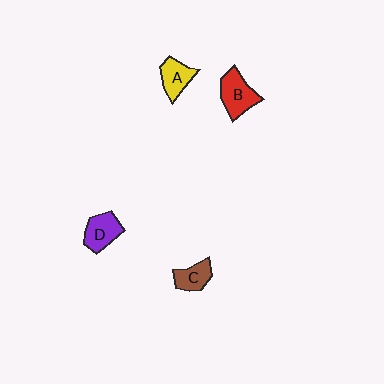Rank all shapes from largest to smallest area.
From largest to smallest: B (red), D (purple), A (yellow), C (brown).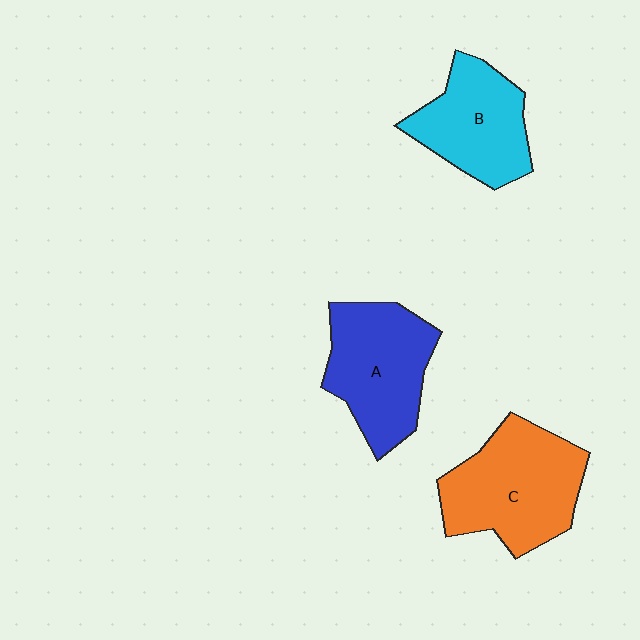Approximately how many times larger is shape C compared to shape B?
Approximately 1.3 times.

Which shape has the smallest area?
Shape B (cyan).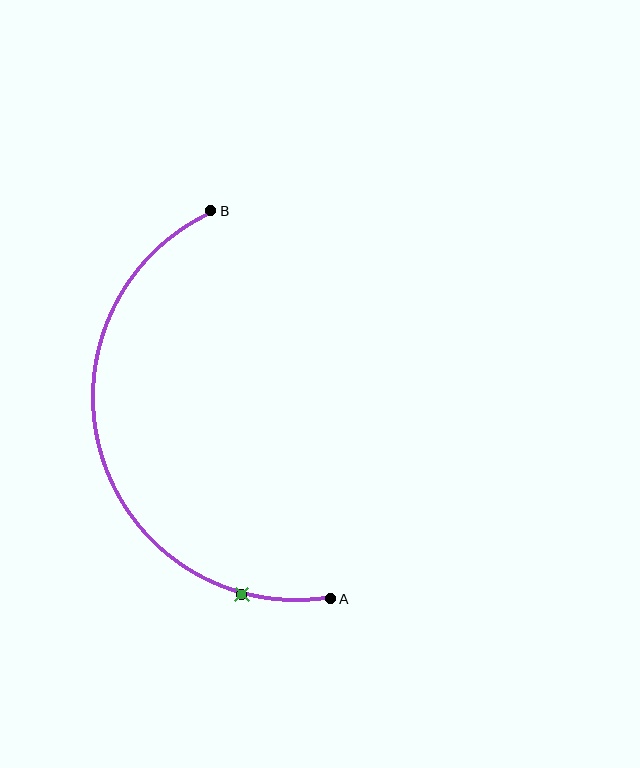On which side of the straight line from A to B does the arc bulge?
The arc bulges to the left of the straight line connecting A and B.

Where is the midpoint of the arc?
The arc midpoint is the point on the curve farthest from the straight line joining A and B. It sits to the left of that line.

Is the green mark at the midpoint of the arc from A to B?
No. The green mark lies on the arc but is closer to endpoint A. The arc midpoint would be at the point on the curve equidistant along the arc from both A and B.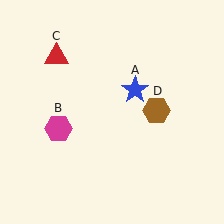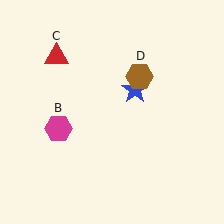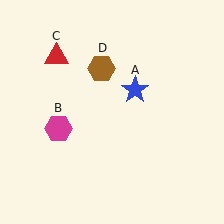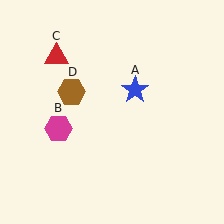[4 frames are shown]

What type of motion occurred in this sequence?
The brown hexagon (object D) rotated counterclockwise around the center of the scene.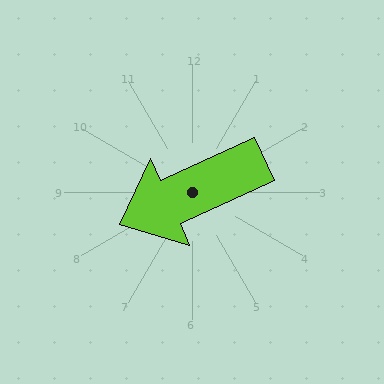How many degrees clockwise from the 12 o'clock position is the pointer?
Approximately 246 degrees.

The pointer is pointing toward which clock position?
Roughly 8 o'clock.